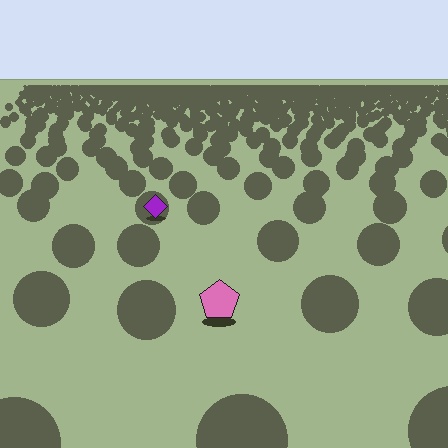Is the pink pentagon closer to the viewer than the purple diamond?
Yes. The pink pentagon is closer — you can tell from the texture gradient: the ground texture is coarser near it.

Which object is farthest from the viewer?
The purple diamond is farthest from the viewer. It appears smaller and the ground texture around it is denser.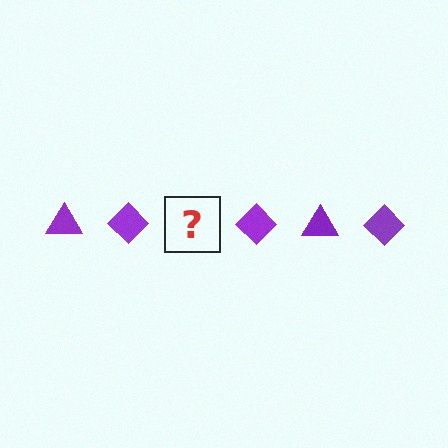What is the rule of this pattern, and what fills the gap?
The rule is that the pattern cycles through triangle, diamond shapes in purple. The gap should be filled with a purple triangle.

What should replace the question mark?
The question mark should be replaced with a purple triangle.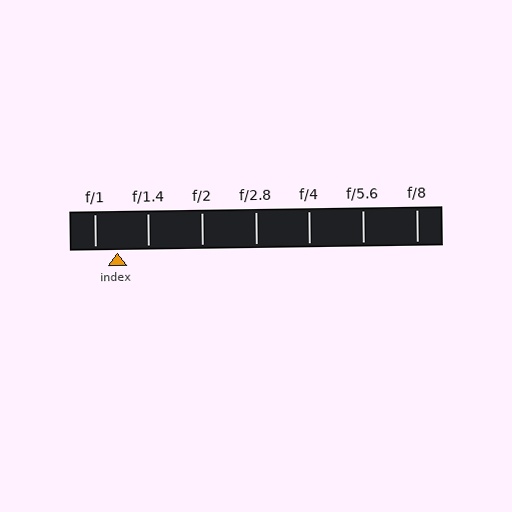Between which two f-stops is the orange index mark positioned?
The index mark is between f/1 and f/1.4.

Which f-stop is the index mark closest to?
The index mark is closest to f/1.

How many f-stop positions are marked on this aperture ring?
There are 7 f-stop positions marked.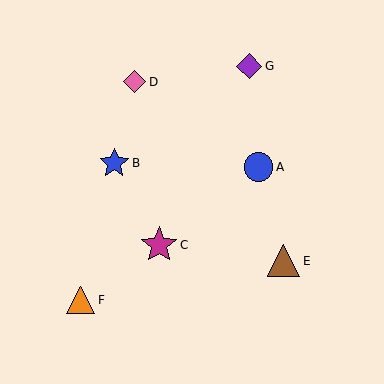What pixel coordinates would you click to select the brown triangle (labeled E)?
Click at (284, 261) to select the brown triangle E.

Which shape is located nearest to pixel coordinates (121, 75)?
The pink diamond (labeled D) at (135, 82) is nearest to that location.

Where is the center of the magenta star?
The center of the magenta star is at (159, 245).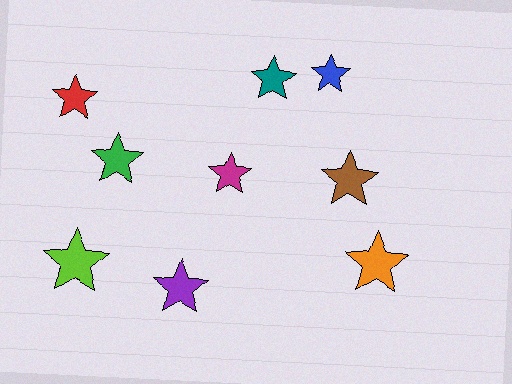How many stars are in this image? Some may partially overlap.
There are 9 stars.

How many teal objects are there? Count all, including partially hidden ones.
There is 1 teal object.